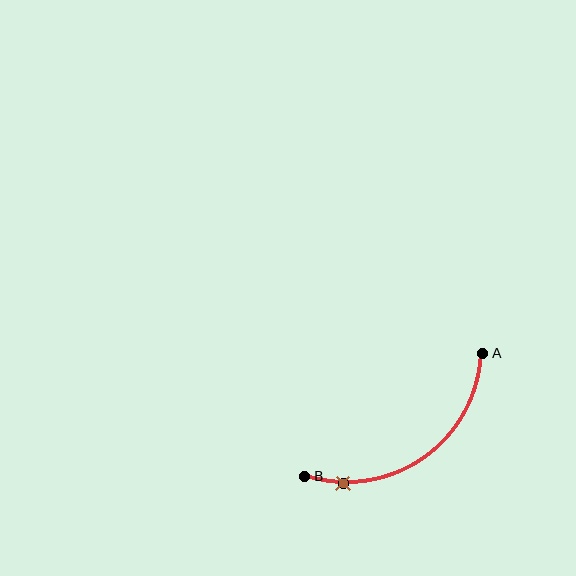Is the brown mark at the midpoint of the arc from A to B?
No. The brown mark lies on the arc but is closer to endpoint B. The arc midpoint would be at the point on the curve equidistant along the arc from both A and B.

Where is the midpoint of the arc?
The arc midpoint is the point on the curve farthest from the straight line joining A and B. It sits below and to the right of that line.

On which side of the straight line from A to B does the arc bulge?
The arc bulges below and to the right of the straight line connecting A and B.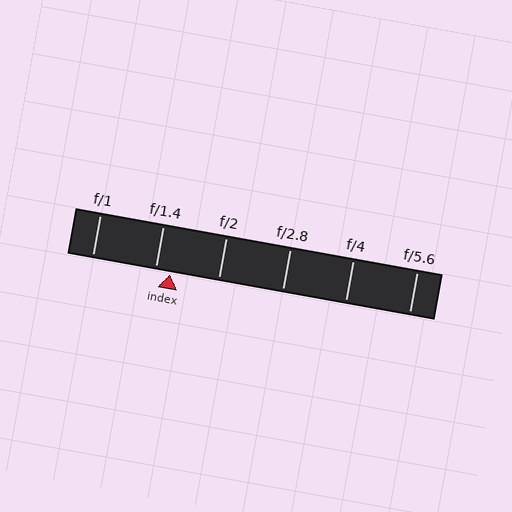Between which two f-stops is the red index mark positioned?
The index mark is between f/1.4 and f/2.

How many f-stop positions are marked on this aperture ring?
There are 6 f-stop positions marked.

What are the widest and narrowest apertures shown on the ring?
The widest aperture shown is f/1 and the narrowest is f/5.6.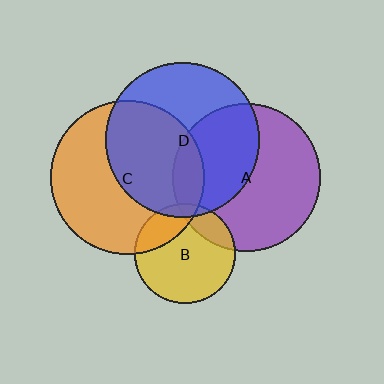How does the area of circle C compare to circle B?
Approximately 2.4 times.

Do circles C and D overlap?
Yes.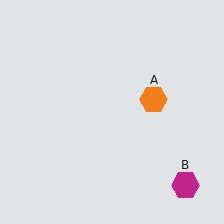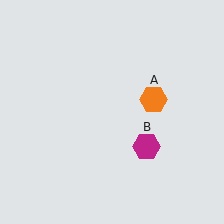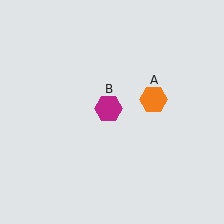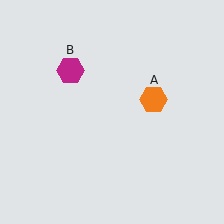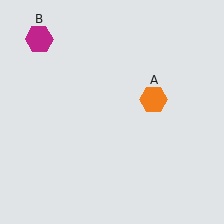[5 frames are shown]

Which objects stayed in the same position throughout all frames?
Orange hexagon (object A) remained stationary.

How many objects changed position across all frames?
1 object changed position: magenta hexagon (object B).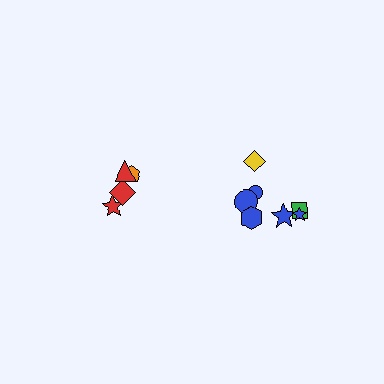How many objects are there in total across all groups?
There are 11 objects.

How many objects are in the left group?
There are 4 objects.